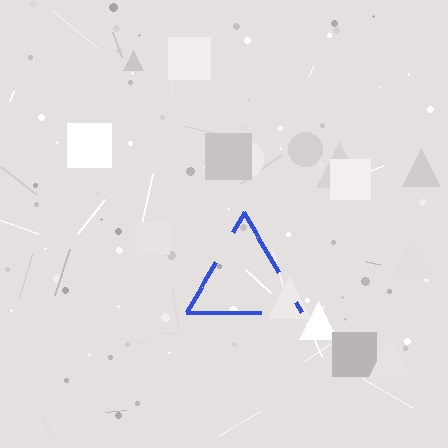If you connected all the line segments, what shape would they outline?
They would outline a triangle.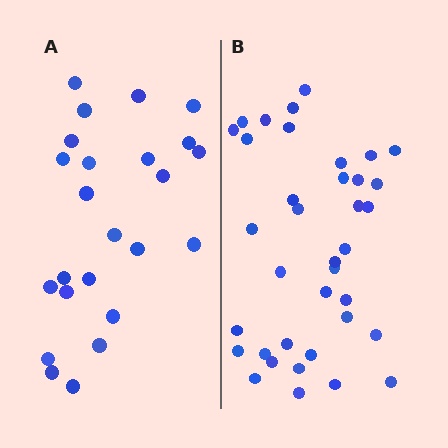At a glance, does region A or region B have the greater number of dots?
Region B (the right region) has more dots.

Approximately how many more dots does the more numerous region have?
Region B has approximately 15 more dots than region A.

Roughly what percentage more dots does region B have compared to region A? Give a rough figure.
About 55% more.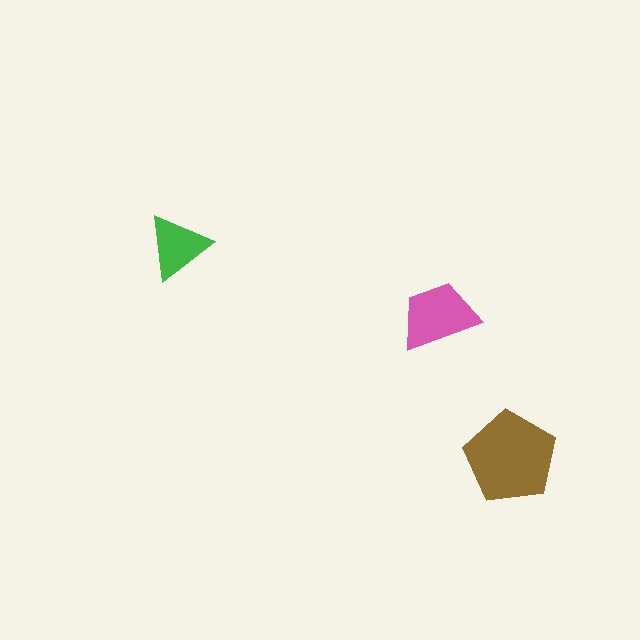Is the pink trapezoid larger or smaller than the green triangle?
Larger.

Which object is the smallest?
The green triangle.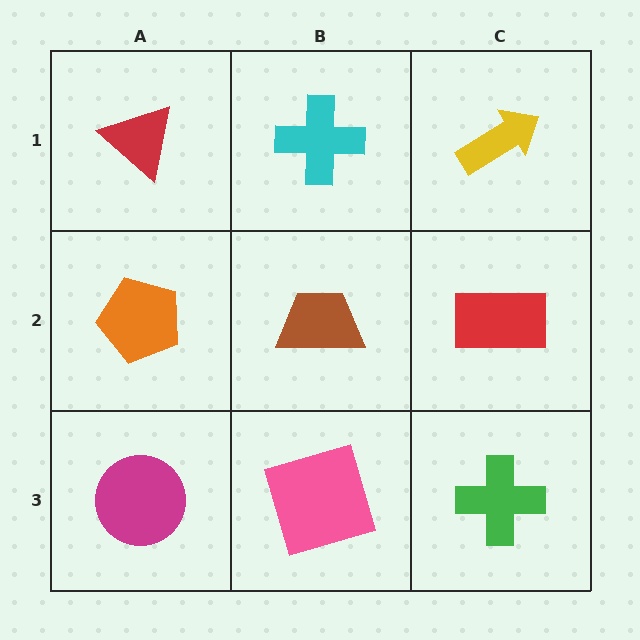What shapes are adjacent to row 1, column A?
An orange pentagon (row 2, column A), a cyan cross (row 1, column B).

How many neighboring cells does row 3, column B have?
3.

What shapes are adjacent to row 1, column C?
A red rectangle (row 2, column C), a cyan cross (row 1, column B).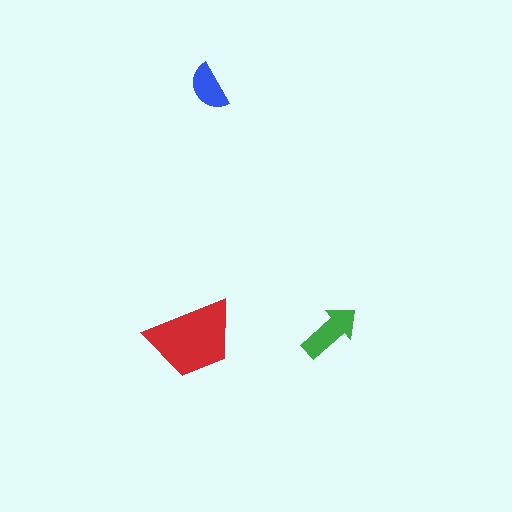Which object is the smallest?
The blue semicircle.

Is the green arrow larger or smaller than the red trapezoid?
Smaller.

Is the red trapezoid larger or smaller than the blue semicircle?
Larger.